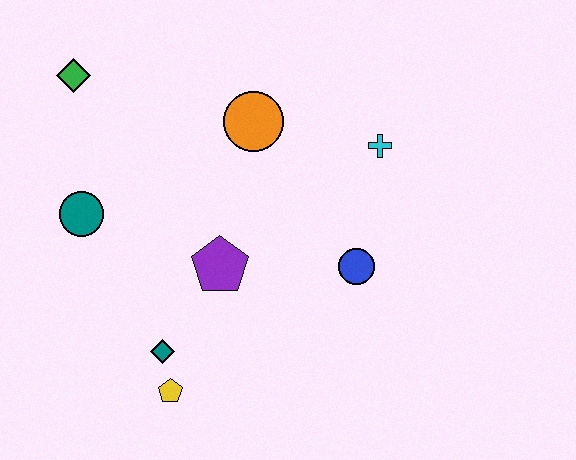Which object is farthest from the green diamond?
The blue circle is farthest from the green diamond.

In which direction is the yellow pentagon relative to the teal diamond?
The yellow pentagon is below the teal diamond.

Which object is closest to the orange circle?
The cyan cross is closest to the orange circle.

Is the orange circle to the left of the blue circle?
Yes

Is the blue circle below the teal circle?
Yes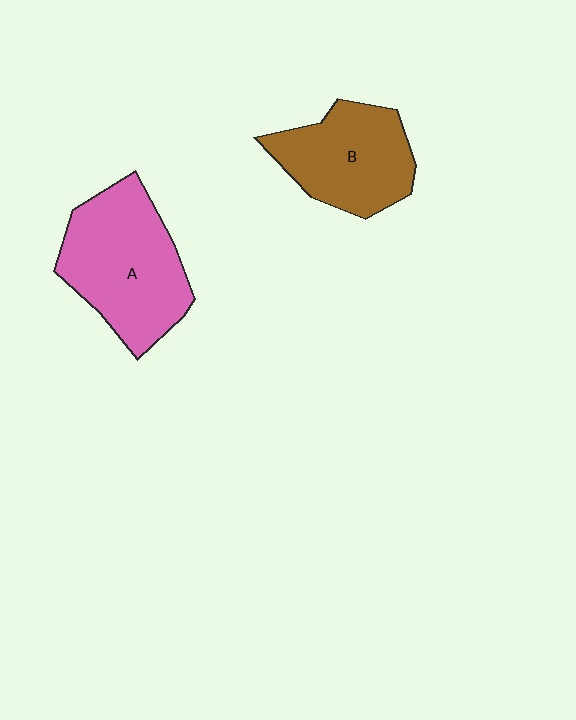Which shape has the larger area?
Shape A (pink).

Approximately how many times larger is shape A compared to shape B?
Approximately 1.3 times.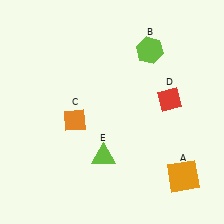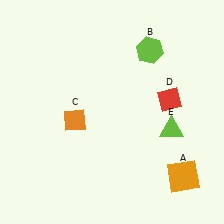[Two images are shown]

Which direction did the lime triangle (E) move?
The lime triangle (E) moved right.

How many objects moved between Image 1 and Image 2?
1 object moved between the two images.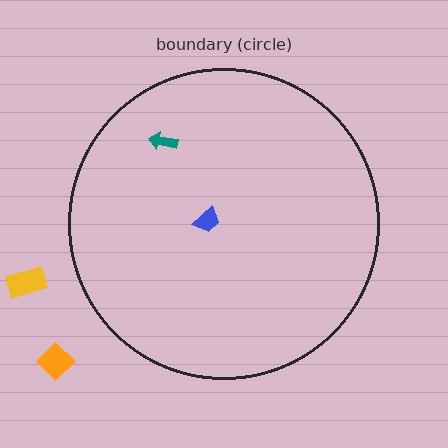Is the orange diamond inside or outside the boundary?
Outside.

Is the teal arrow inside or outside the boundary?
Inside.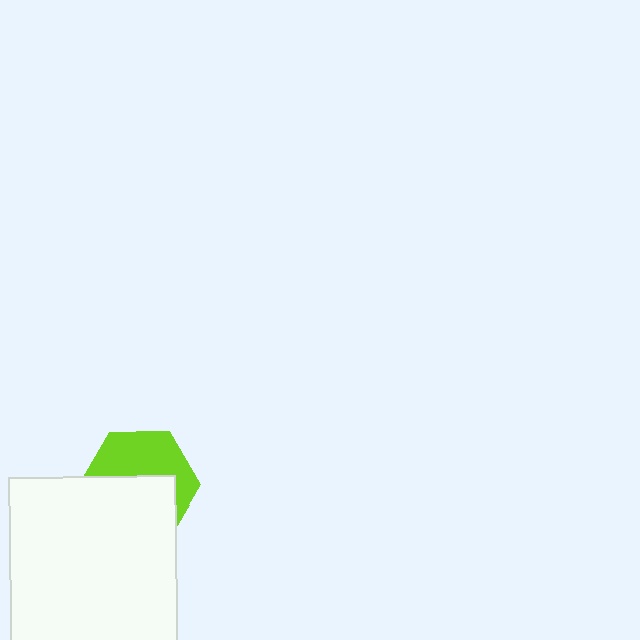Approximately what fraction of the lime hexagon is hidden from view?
Roughly 53% of the lime hexagon is hidden behind the white square.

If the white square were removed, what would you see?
You would see the complete lime hexagon.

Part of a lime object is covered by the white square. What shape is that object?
It is a hexagon.